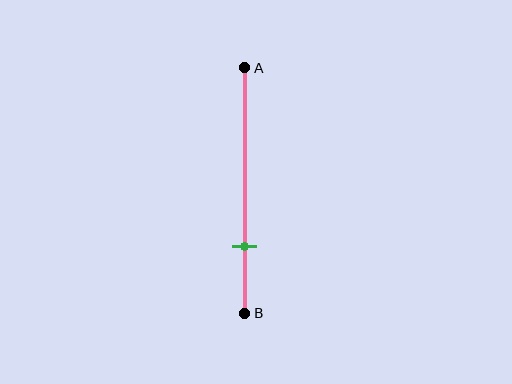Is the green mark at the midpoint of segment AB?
No, the mark is at about 75% from A, not at the 50% midpoint.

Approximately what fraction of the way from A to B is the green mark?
The green mark is approximately 75% of the way from A to B.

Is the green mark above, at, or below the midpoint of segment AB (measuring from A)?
The green mark is below the midpoint of segment AB.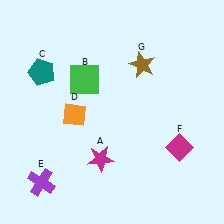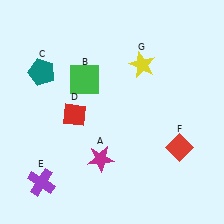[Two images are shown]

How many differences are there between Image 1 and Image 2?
There are 3 differences between the two images.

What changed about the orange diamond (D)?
In Image 1, D is orange. In Image 2, it changed to red.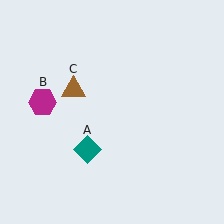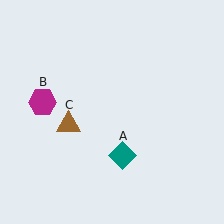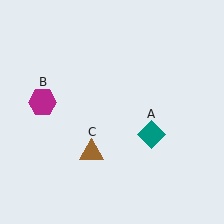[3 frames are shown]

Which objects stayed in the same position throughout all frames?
Magenta hexagon (object B) remained stationary.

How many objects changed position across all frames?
2 objects changed position: teal diamond (object A), brown triangle (object C).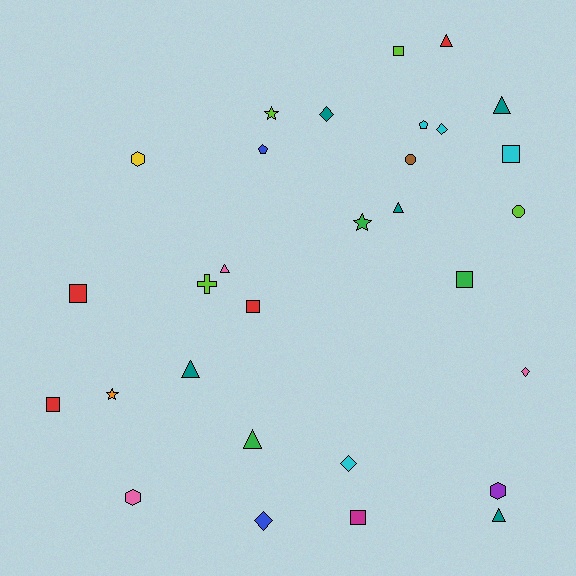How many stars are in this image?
There are 3 stars.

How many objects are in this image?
There are 30 objects.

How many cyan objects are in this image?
There are 4 cyan objects.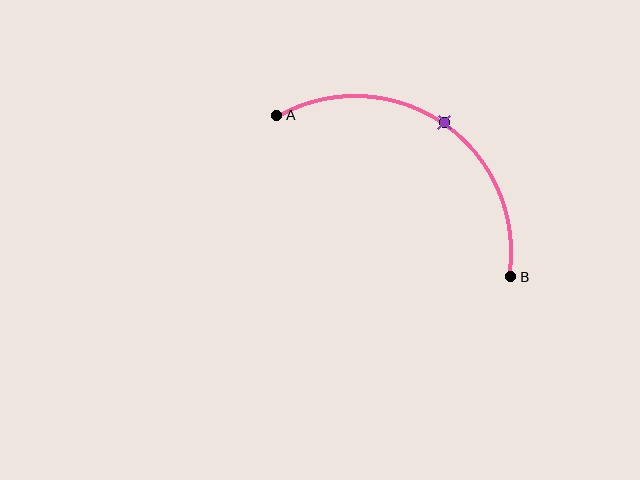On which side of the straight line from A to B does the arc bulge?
The arc bulges above and to the right of the straight line connecting A and B.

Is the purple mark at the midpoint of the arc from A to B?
Yes. The purple mark lies on the arc at equal arc-length from both A and B — it is the arc midpoint.